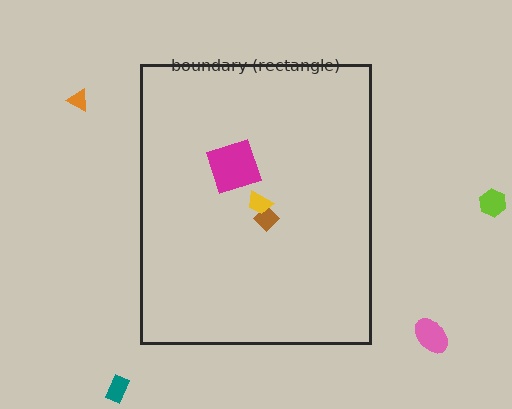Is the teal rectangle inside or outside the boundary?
Outside.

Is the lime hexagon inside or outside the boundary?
Outside.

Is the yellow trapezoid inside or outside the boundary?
Inside.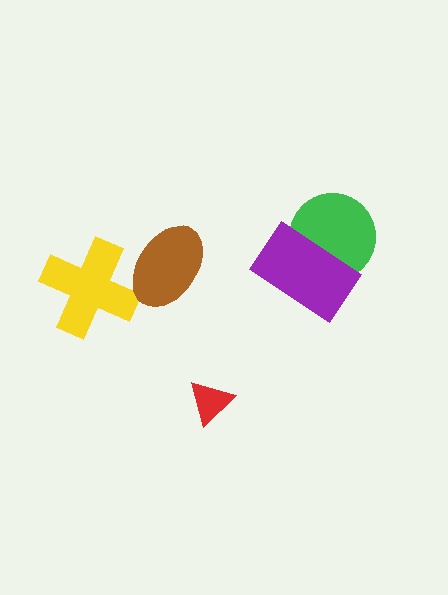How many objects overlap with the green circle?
1 object overlaps with the green circle.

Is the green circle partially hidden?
Yes, it is partially covered by another shape.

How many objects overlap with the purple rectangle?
1 object overlaps with the purple rectangle.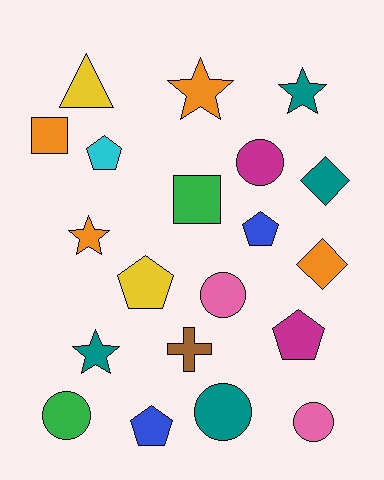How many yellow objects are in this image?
There are 2 yellow objects.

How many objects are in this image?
There are 20 objects.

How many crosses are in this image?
There is 1 cross.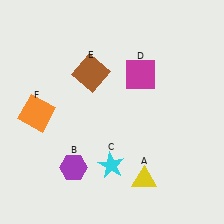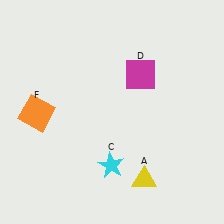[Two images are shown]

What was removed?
The brown square (E), the purple hexagon (B) were removed in Image 2.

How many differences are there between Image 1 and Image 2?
There are 2 differences between the two images.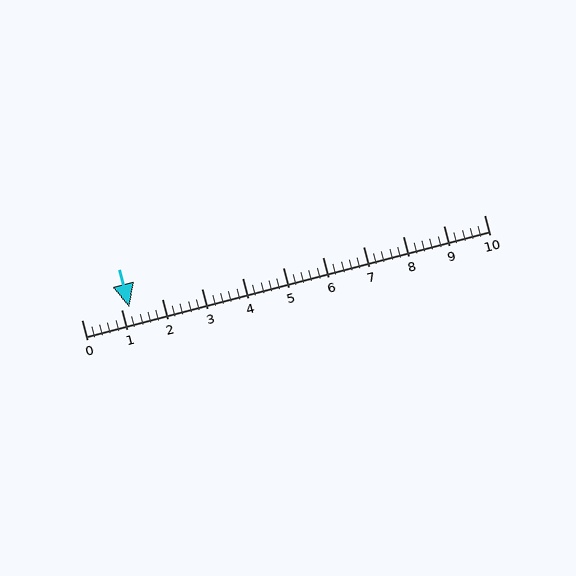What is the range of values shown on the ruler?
The ruler shows values from 0 to 10.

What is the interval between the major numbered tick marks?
The major tick marks are spaced 1 units apart.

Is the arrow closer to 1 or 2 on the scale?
The arrow is closer to 1.